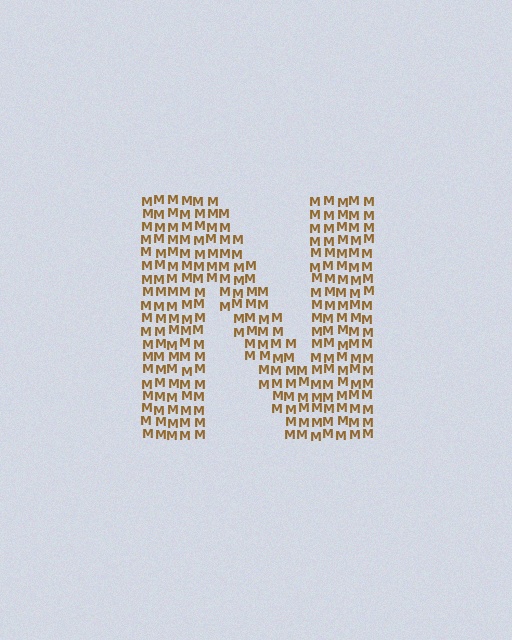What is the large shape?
The large shape is the letter N.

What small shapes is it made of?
It is made of small letter M's.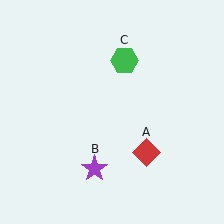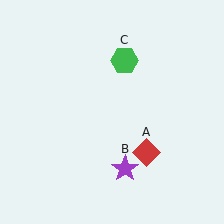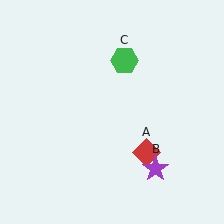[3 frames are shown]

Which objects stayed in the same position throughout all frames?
Red diamond (object A) and green hexagon (object C) remained stationary.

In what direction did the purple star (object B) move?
The purple star (object B) moved right.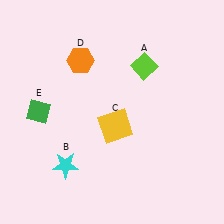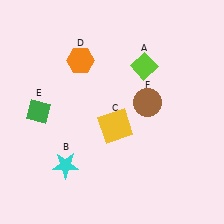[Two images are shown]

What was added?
A brown circle (F) was added in Image 2.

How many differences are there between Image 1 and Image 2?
There is 1 difference between the two images.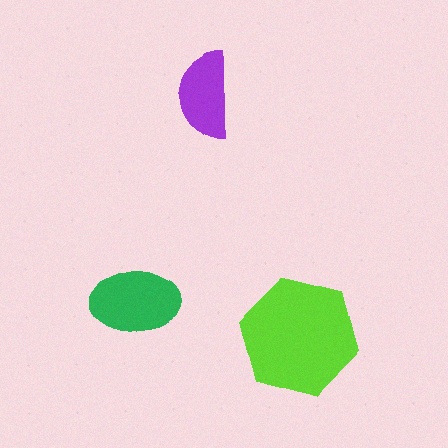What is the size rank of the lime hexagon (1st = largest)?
1st.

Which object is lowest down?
The lime hexagon is bottommost.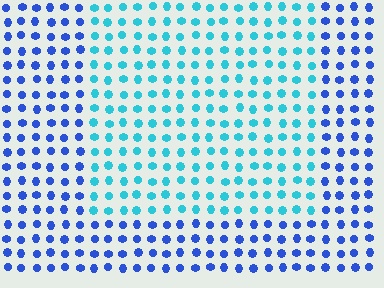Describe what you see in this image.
The image is filled with small blue elements in a uniform arrangement. A rectangle-shaped region is visible where the elements are tinted to a slightly different hue, forming a subtle color boundary.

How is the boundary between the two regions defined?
The boundary is defined purely by a slight shift in hue (about 42 degrees). Spacing, size, and orientation are identical on both sides.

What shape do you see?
I see a rectangle.